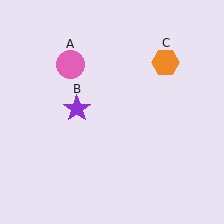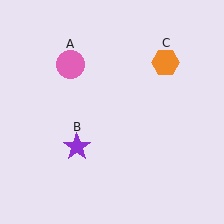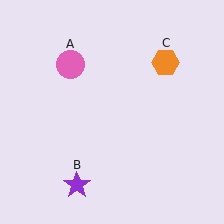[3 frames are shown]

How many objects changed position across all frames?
1 object changed position: purple star (object B).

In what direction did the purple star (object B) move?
The purple star (object B) moved down.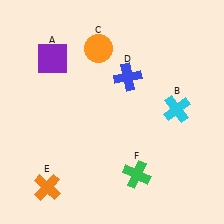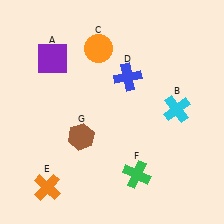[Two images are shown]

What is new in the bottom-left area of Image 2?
A brown hexagon (G) was added in the bottom-left area of Image 2.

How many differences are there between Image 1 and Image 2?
There is 1 difference between the two images.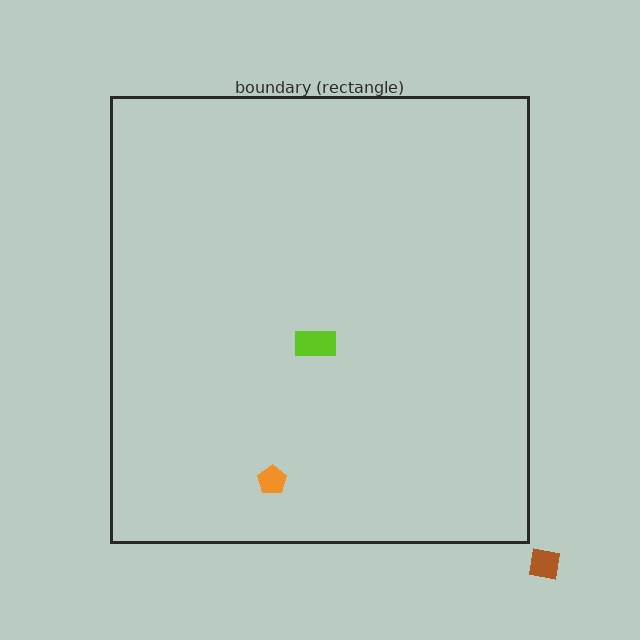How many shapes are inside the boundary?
2 inside, 1 outside.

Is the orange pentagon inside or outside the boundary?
Inside.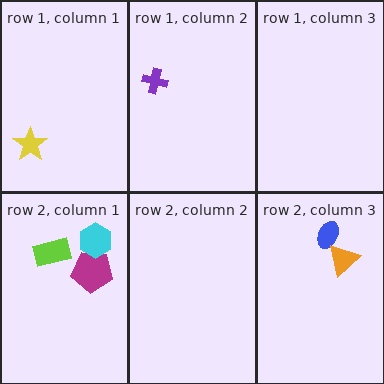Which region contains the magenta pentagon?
The row 2, column 1 region.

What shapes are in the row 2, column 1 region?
The lime rectangle, the magenta pentagon, the cyan hexagon.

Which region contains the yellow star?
The row 1, column 1 region.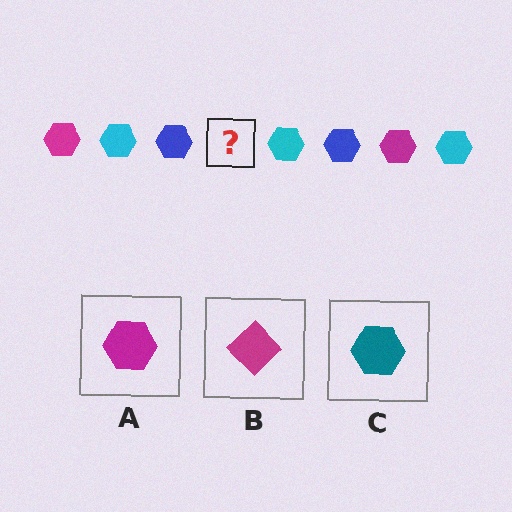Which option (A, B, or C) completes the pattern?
A.